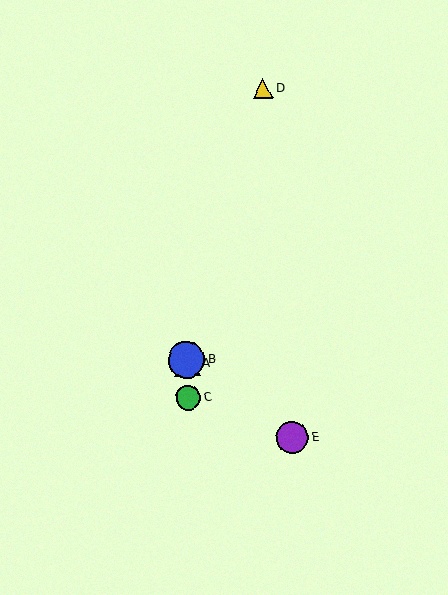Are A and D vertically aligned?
No, A is at x≈187 and D is at x≈263.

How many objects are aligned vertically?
3 objects (A, B, C) are aligned vertically.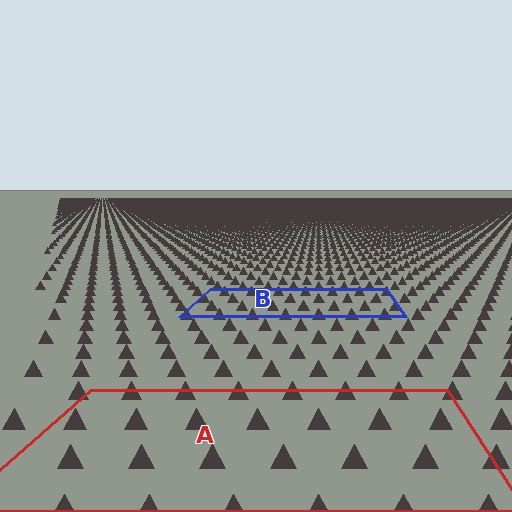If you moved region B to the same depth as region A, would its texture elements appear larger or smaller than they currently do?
They would appear larger. At a closer depth, the same texture elements are projected at a bigger on-screen size.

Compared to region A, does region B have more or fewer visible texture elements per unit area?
Region B has more texture elements per unit area — they are packed more densely because it is farther away.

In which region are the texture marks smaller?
The texture marks are smaller in region B, because it is farther away.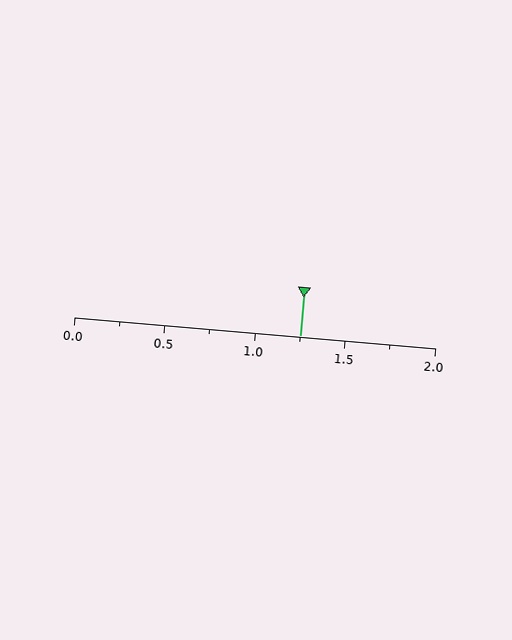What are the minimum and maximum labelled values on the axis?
The axis runs from 0.0 to 2.0.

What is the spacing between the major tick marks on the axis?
The major ticks are spaced 0.5 apart.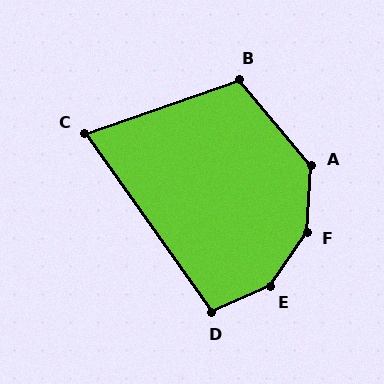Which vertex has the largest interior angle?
E, at approximately 149 degrees.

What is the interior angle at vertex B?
Approximately 111 degrees (obtuse).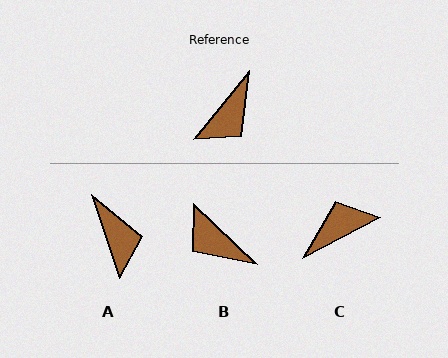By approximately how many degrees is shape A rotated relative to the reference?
Approximately 58 degrees counter-clockwise.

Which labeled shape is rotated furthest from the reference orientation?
C, about 157 degrees away.